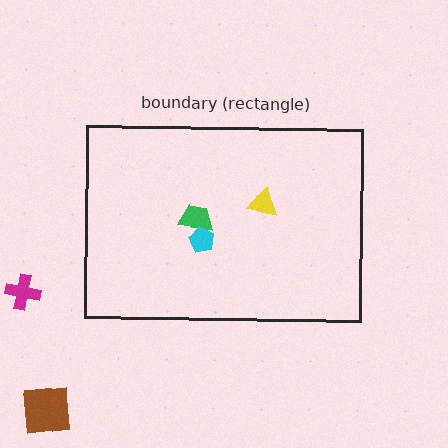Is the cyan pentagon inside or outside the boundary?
Inside.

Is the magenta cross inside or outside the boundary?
Outside.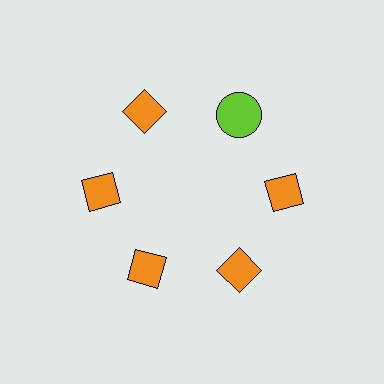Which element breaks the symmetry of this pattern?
The lime circle at roughly the 1 o'clock position breaks the symmetry. All other shapes are orange diamonds.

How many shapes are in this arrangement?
There are 6 shapes arranged in a ring pattern.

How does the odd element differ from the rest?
It differs in both color (lime instead of orange) and shape (circle instead of diamond).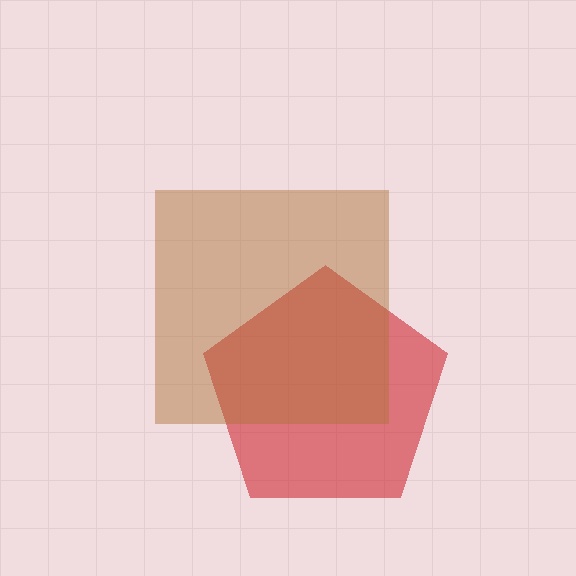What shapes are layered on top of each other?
The layered shapes are: a red pentagon, a brown square.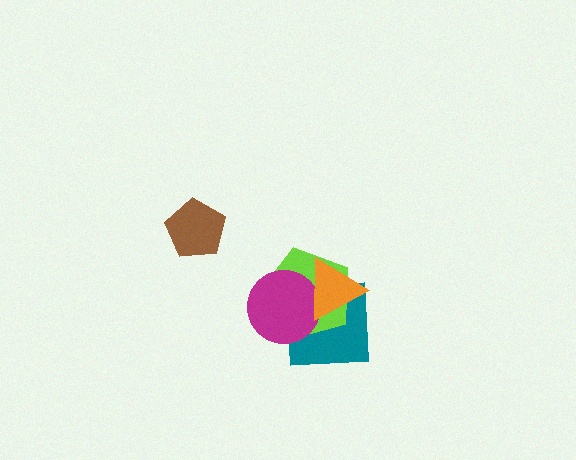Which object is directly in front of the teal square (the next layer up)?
The lime pentagon is directly in front of the teal square.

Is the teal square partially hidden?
Yes, it is partially covered by another shape.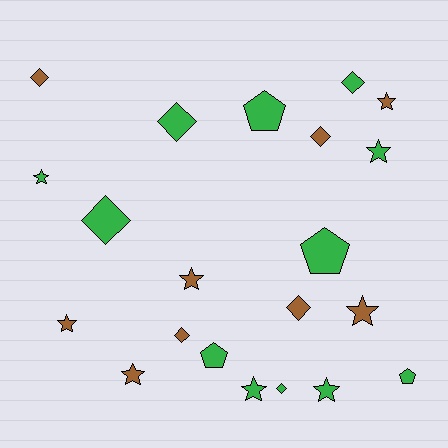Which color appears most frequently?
Green, with 12 objects.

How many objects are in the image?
There are 21 objects.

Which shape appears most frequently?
Star, with 9 objects.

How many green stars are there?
There are 4 green stars.